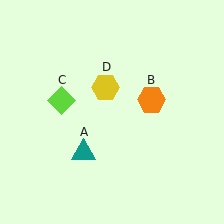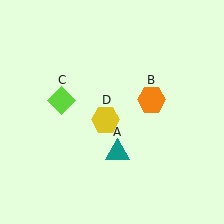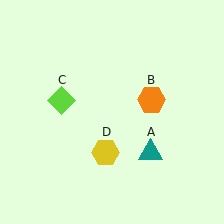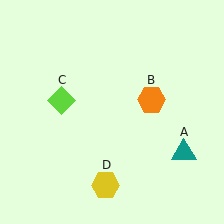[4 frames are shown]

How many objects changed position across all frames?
2 objects changed position: teal triangle (object A), yellow hexagon (object D).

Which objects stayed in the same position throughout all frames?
Orange hexagon (object B) and lime diamond (object C) remained stationary.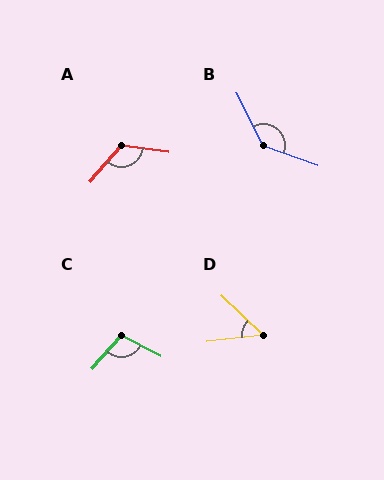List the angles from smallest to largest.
D (50°), C (103°), A (122°), B (136°).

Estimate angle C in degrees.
Approximately 103 degrees.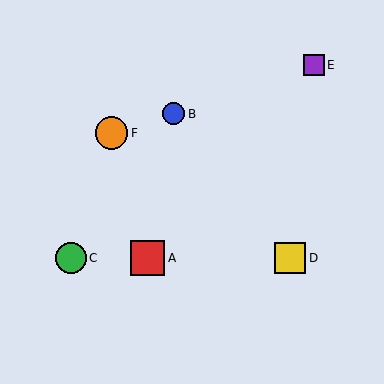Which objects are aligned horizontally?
Objects A, C, D are aligned horizontally.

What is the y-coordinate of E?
Object E is at y≈65.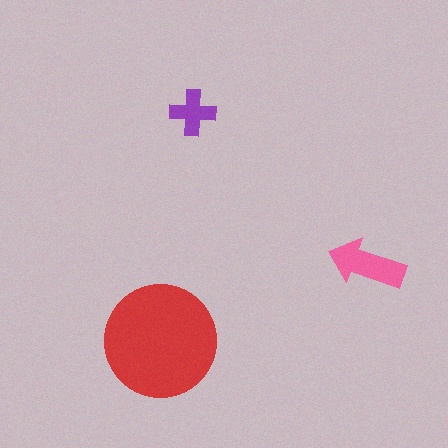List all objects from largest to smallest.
The red circle, the pink arrow, the purple cross.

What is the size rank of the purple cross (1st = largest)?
3rd.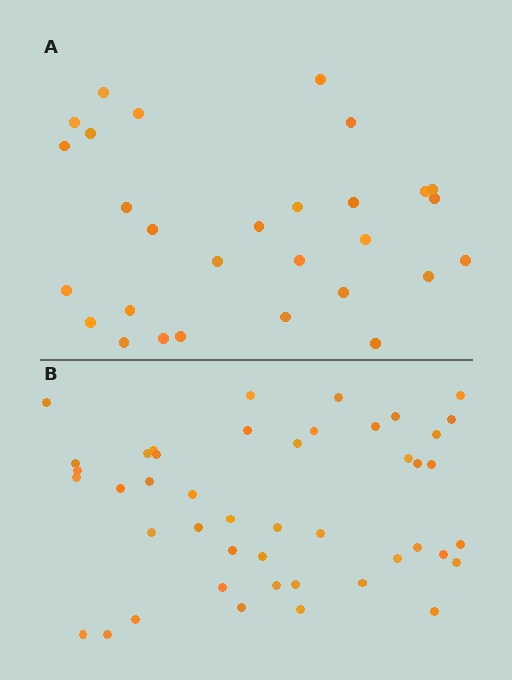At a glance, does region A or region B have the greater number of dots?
Region B (the bottom region) has more dots.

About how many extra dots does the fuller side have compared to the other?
Region B has approximately 15 more dots than region A.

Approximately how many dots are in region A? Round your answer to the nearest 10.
About 30 dots. (The exact count is 29, which rounds to 30.)